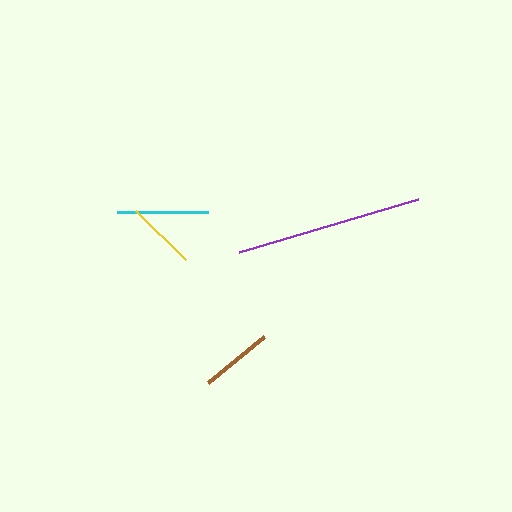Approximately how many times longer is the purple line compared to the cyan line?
The purple line is approximately 2.1 times the length of the cyan line.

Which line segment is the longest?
The purple line is the longest at approximately 187 pixels.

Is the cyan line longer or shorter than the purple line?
The purple line is longer than the cyan line.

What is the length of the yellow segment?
The yellow segment is approximately 70 pixels long.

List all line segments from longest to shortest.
From longest to shortest: purple, cyan, brown, yellow.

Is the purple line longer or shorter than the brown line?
The purple line is longer than the brown line.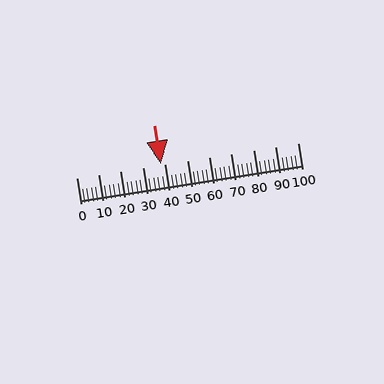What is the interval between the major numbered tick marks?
The major tick marks are spaced 10 units apart.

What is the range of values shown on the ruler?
The ruler shows values from 0 to 100.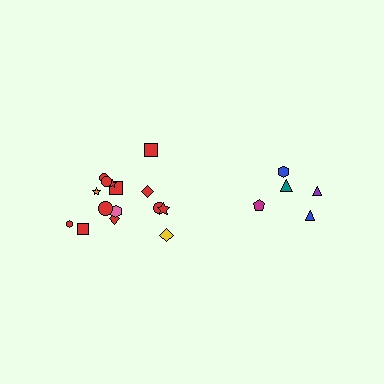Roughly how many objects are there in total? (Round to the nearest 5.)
Roughly 20 objects in total.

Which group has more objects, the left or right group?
The left group.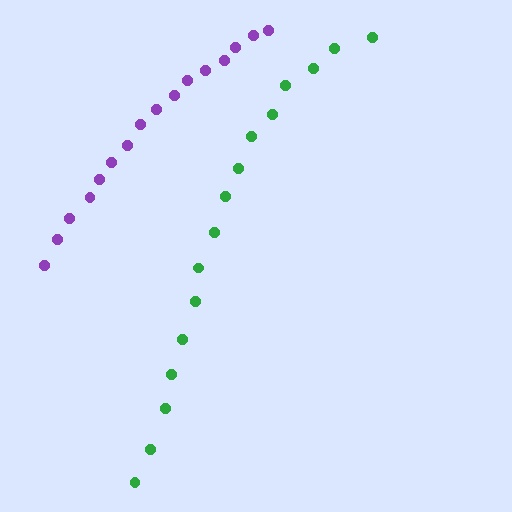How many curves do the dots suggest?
There are 2 distinct paths.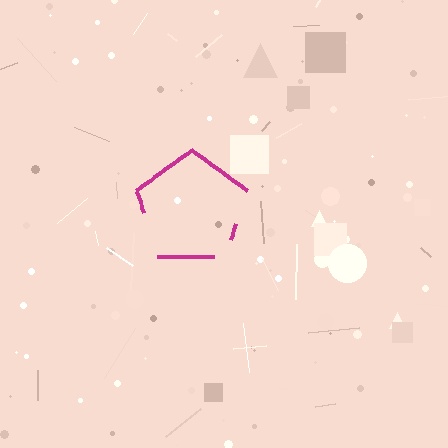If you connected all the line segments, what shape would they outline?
They would outline a pentagon.